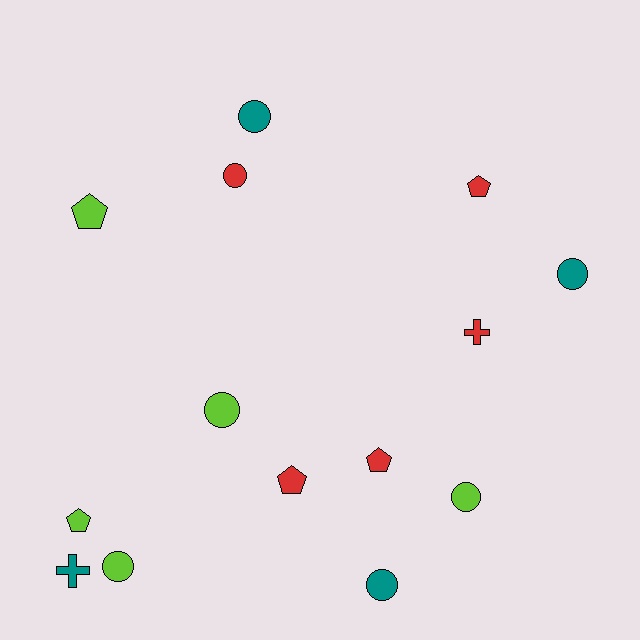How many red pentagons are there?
There are 3 red pentagons.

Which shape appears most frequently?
Circle, with 7 objects.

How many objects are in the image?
There are 14 objects.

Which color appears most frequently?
Lime, with 5 objects.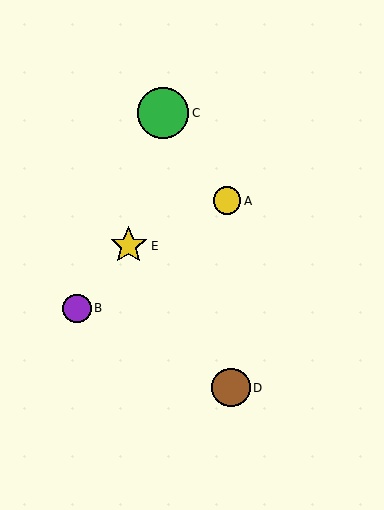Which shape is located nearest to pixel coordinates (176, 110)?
The green circle (labeled C) at (163, 113) is nearest to that location.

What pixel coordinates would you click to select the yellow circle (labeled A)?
Click at (227, 201) to select the yellow circle A.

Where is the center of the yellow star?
The center of the yellow star is at (129, 246).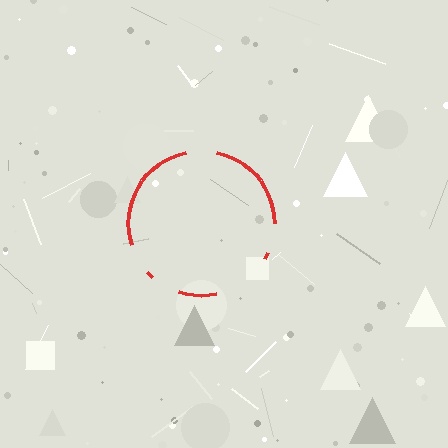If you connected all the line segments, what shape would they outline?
They would outline a circle.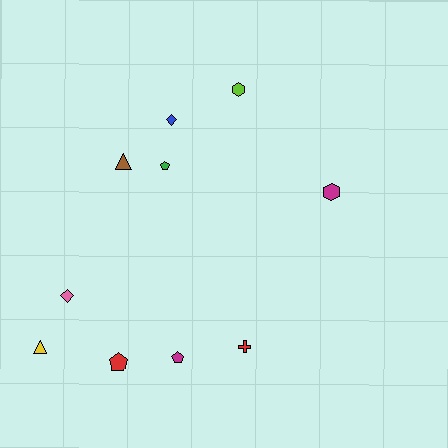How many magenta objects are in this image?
There are 2 magenta objects.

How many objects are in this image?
There are 10 objects.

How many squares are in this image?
There are no squares.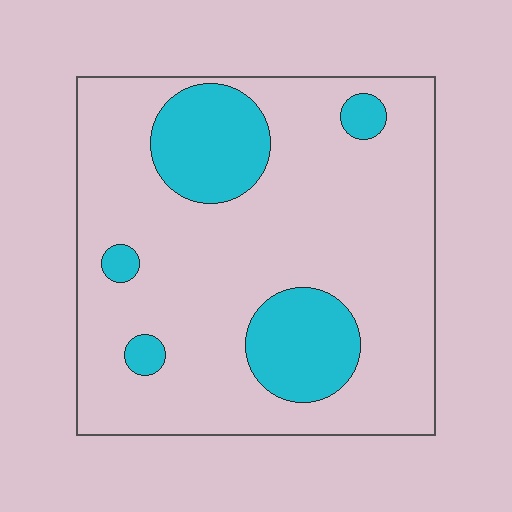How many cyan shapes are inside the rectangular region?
5.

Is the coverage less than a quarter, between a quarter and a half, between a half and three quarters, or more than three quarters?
Less than a quarter.